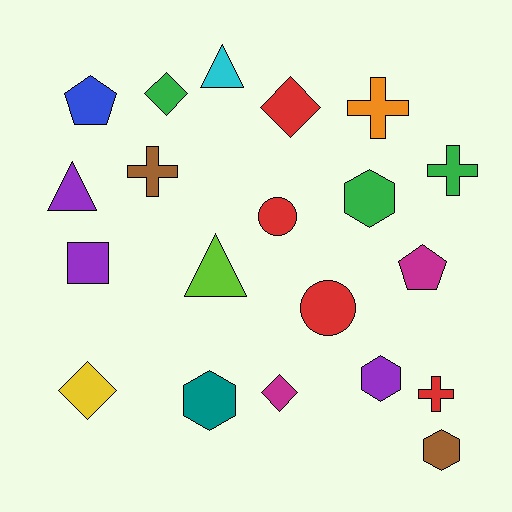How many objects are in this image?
There are 20 objects.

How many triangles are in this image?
There are 3 triangles.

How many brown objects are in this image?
There are 2 brown objects.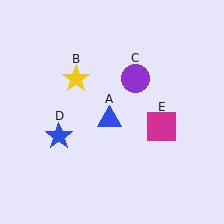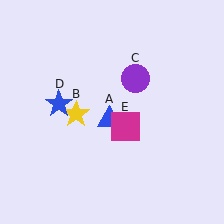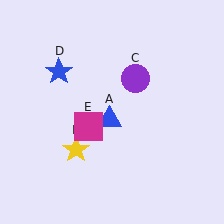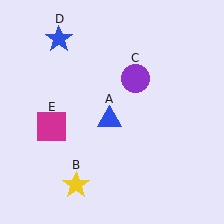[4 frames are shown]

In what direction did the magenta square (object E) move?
The magenta square (object E) moved left.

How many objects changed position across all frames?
3 objects changed position: yellow star (object B), blue star (object D), magenta square (object E).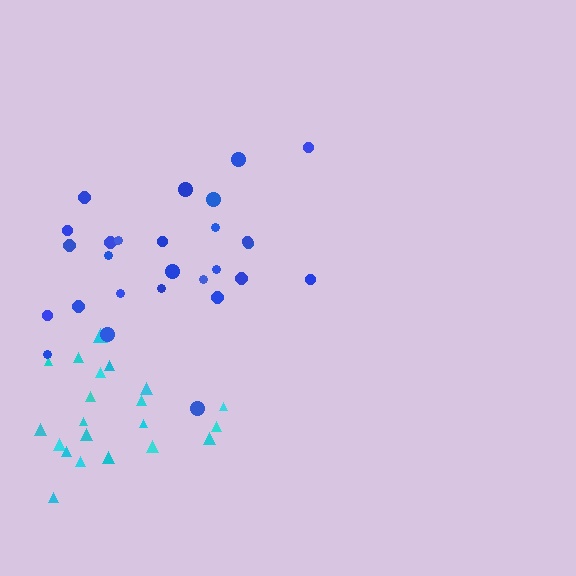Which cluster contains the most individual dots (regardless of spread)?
Blue (27).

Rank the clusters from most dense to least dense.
cyan, blue.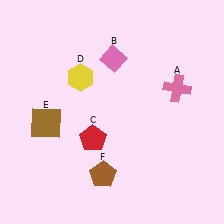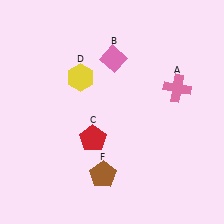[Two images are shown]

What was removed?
The brown square (E) was removed in Image 2.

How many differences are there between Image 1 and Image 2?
There is 1 difference between the two images.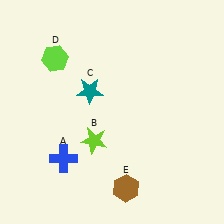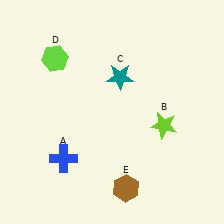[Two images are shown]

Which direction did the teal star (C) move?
The teal star (C) moved right.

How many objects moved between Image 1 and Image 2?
2 objects moved between the two images.